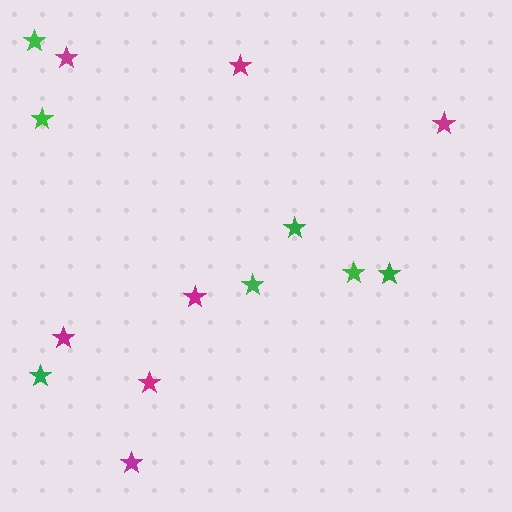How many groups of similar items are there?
There are 2 groups: one group of green stars (7) and one group of magenta stars (7).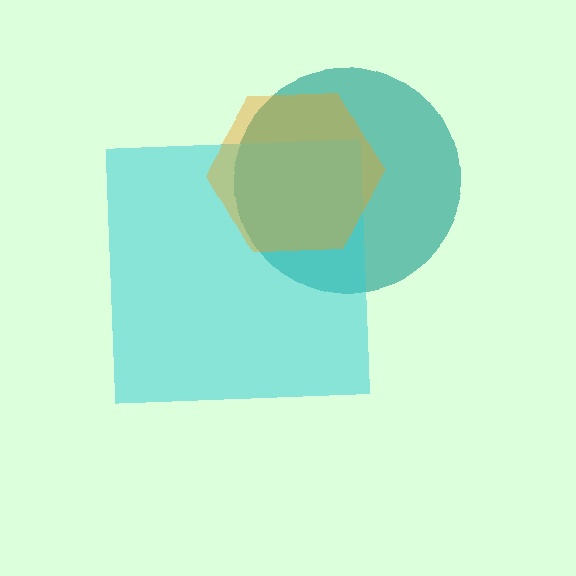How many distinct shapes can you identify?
There are 3 distinct shapes: a teal circle, a cyan square, an orange hexagon.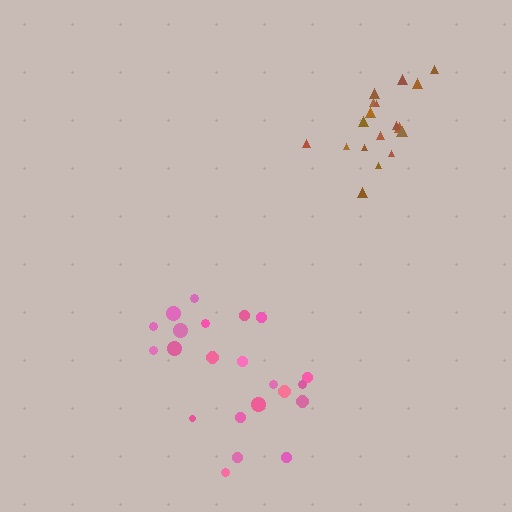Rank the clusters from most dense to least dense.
brown, pink.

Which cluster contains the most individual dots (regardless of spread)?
Pink (22).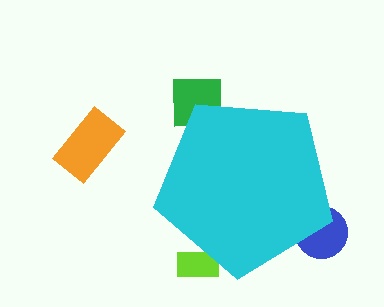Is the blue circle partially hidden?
Yes, the blue circle is partially hidden behind the cyan pentagon.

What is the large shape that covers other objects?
A cyan pentagon.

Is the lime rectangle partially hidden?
Yes, the lime rectangle is partially hidden behind the cyan pentagon.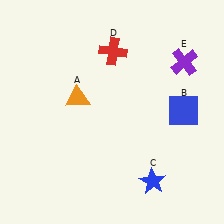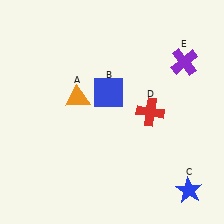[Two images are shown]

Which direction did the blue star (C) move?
The blue star (C) moved right.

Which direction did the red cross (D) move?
The red cross (D) moved down.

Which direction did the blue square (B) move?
The blue square (B) moved left.